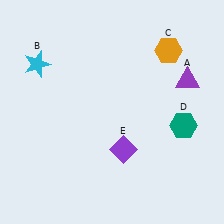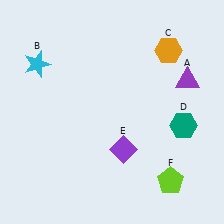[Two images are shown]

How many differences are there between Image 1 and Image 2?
There is 1 difference between the two images.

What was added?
A lime pentagon (F) was added in Image 2.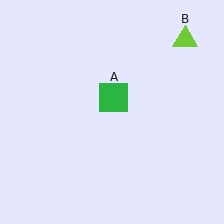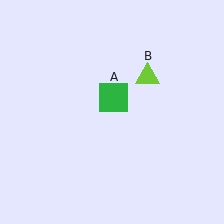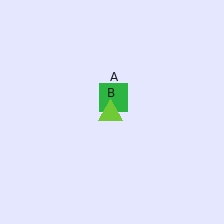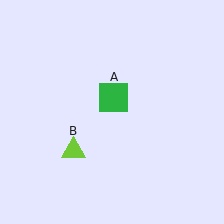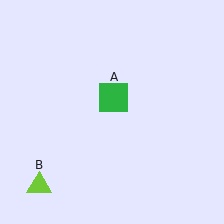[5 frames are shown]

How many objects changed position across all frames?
1 object changed position: lime triangle (object B).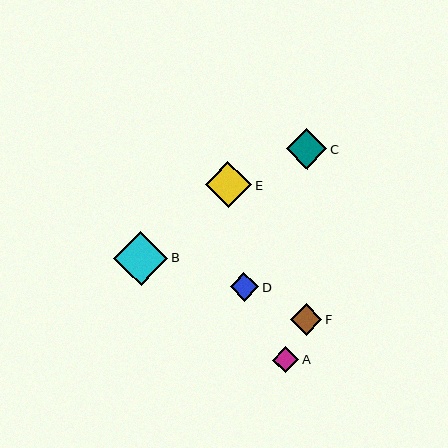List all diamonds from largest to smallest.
From largest to smallest: B, E, C, F, D, A.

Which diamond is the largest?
Diamond B is the largest with a size of approximately 54 pixels.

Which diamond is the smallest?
Diamond A is the smallest with a size of approximately 26 pixels.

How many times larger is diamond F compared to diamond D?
Diamond F is approximately 1.1 times the size of diamond D.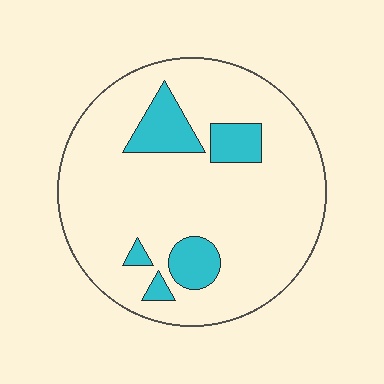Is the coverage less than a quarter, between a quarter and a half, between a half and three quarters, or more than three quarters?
Less than a quarter.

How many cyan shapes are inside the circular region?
5.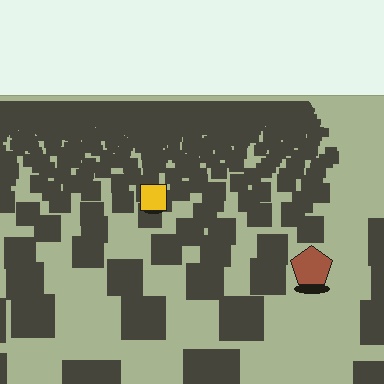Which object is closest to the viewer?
The brown pentagon is closest. The texture marks near it are larger and more spread out.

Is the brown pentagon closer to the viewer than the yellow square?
Yes. The brown pentagon is closer — you can tell from the texture gradient: the ground texture is coarser near it.